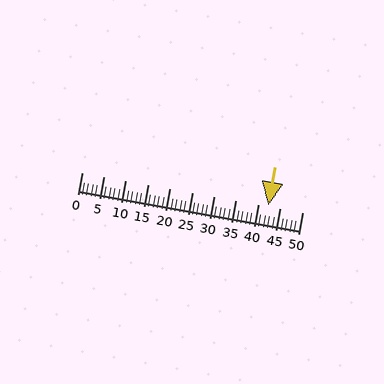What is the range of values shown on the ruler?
The ruler shows values from 0 to 50.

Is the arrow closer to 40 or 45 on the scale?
The arrow is closer to 40.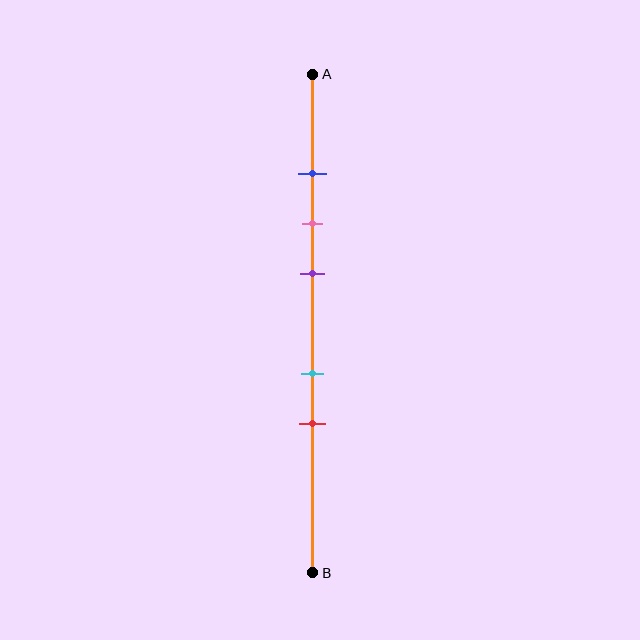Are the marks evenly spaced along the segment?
No, the marks are not evenly spaced.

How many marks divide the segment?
There are 5 marks dividing the segment.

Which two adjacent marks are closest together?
The blue and pink marks are the closest adjacent pair.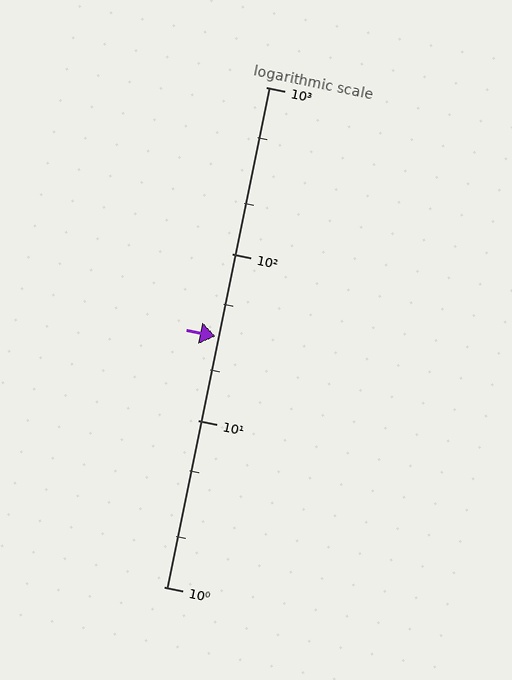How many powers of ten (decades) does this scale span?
The scale spans 3 decades, from 1 to 1000.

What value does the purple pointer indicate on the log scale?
The pointer indicates approximately 32.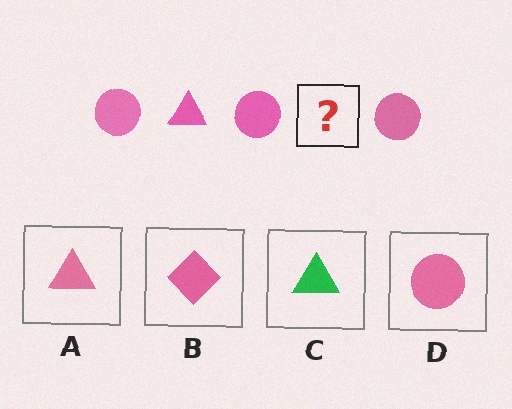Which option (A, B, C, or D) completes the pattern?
A.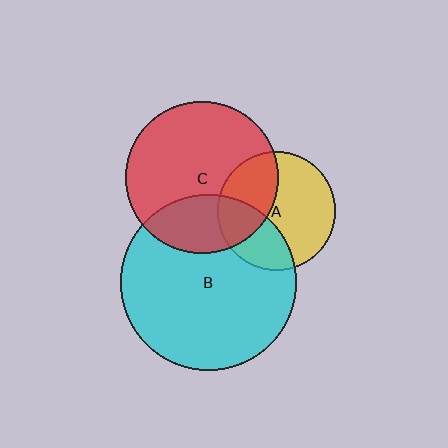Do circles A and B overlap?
Yes.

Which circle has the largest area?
Circle B (cyan).